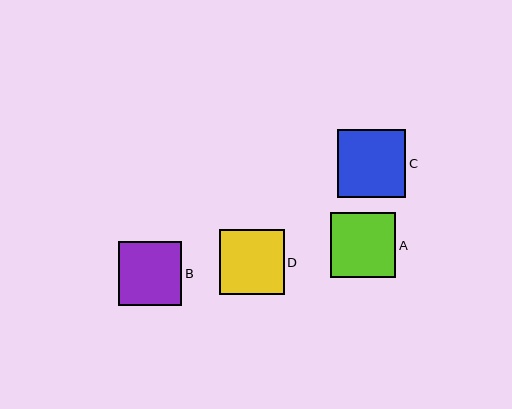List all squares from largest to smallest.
From largest to smallest: C, D, A, B.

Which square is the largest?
Square C is the largest with a size of approximately 68 pixels.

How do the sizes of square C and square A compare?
Square C and square A are approximately the same size.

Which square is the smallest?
Square B is the smallest with a size of approximately 63 pixels.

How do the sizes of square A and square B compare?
Square A and square B are approximately the same size.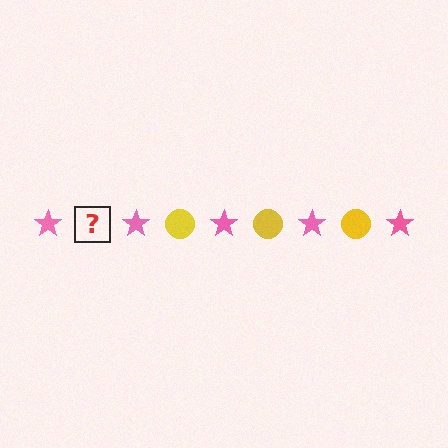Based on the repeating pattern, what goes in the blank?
The blank should be a yellow circle.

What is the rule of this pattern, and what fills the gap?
The rule is that the pattern alternates between pink star and yellow circle. The gap should be filled with a yellow circle.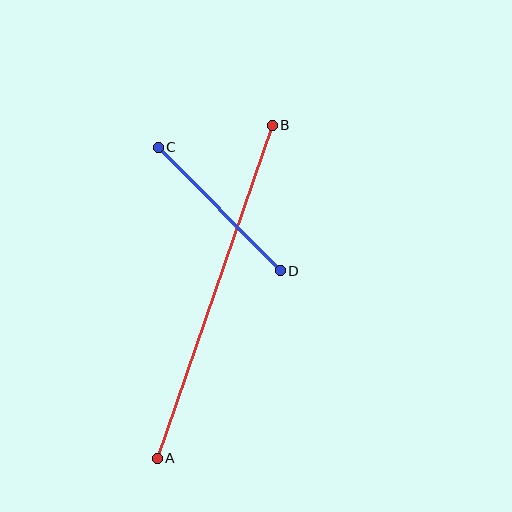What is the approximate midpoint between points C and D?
The midpoint is at approximately (219, 209) pixels.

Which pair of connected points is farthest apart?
Points A and B are farthest apart.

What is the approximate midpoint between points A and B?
The midpoint is at approximately (215, 292) pixels.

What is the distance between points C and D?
The distance is approximately 173 pixels.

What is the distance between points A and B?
The distance is approximately 352 pixels.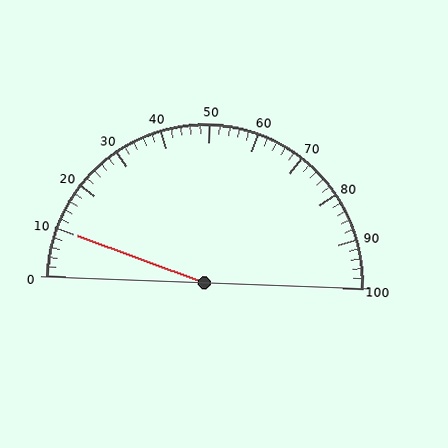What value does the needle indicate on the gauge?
The needle indicates approximately 10.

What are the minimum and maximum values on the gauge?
The gauge ranges from 0 to 100.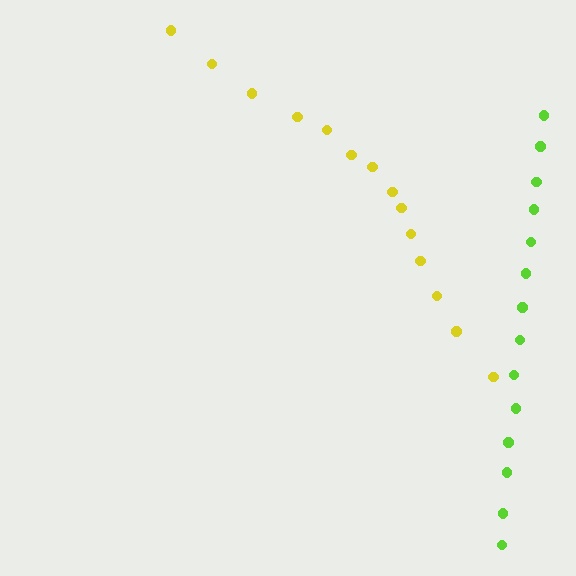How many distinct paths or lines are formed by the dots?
There are 2 distinct paths.